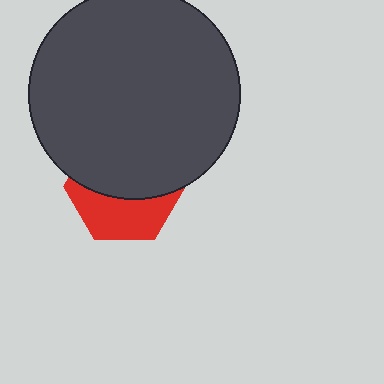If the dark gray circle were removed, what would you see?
You would see the complete red hexagon.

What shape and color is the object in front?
The object in front is a dark gray circle.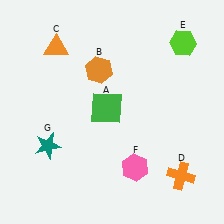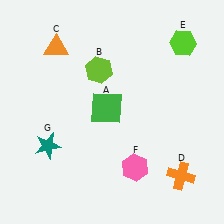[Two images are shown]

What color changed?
The hexagon (B) changed from orange in Image 1 to lime in Image 2.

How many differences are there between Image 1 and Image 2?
There is 1 difference between the two images.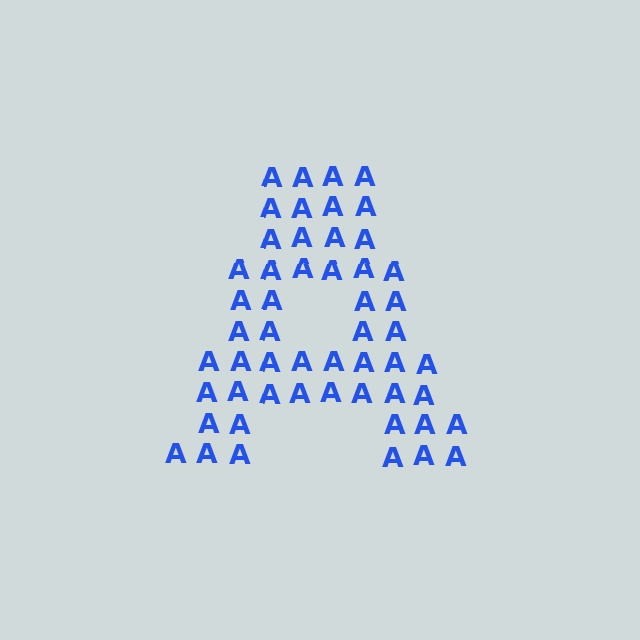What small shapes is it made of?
It is made of small letter A's.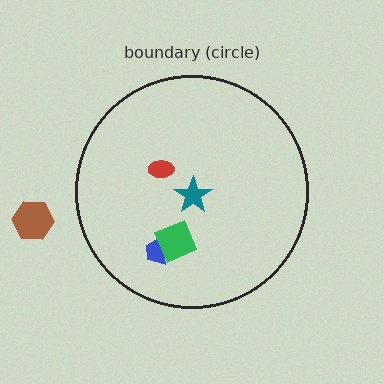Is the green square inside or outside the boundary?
Inside.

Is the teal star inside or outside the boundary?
Inside.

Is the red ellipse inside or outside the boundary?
Inside.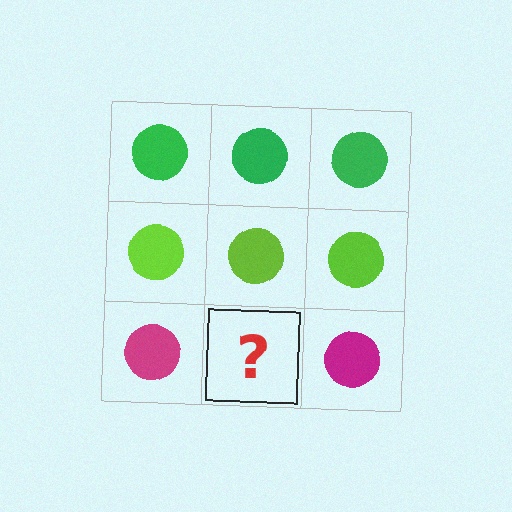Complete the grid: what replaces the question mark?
The question mark should be replaced with a magenta circle.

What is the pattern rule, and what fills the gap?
The rule is that each row has a consistent color. The gap should be filled with a magenta circle.